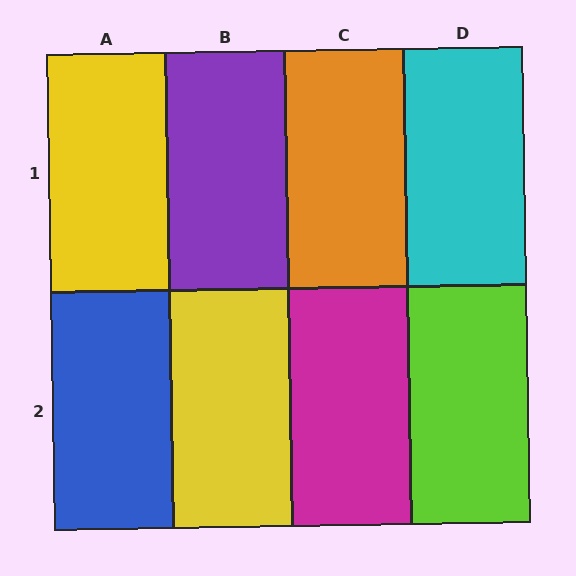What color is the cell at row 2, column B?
Yellow.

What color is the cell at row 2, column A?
Blue.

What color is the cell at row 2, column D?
Lime.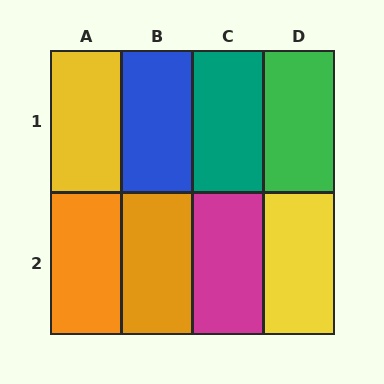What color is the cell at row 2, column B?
Orange.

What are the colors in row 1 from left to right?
Yellow, blue, teal, green.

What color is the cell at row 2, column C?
Magenta.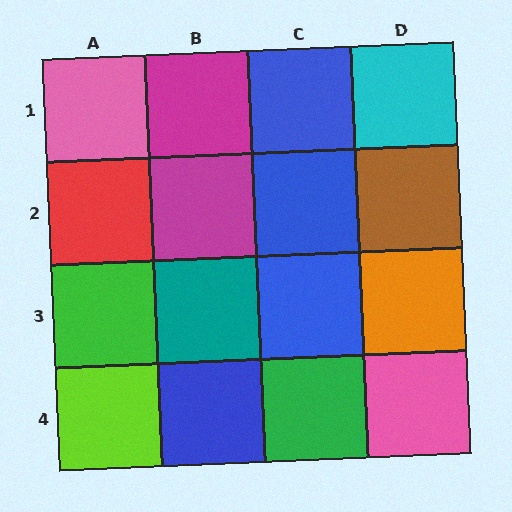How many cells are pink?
2 cells are pink.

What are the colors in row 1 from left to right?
Pink, magenta, blue, cyan.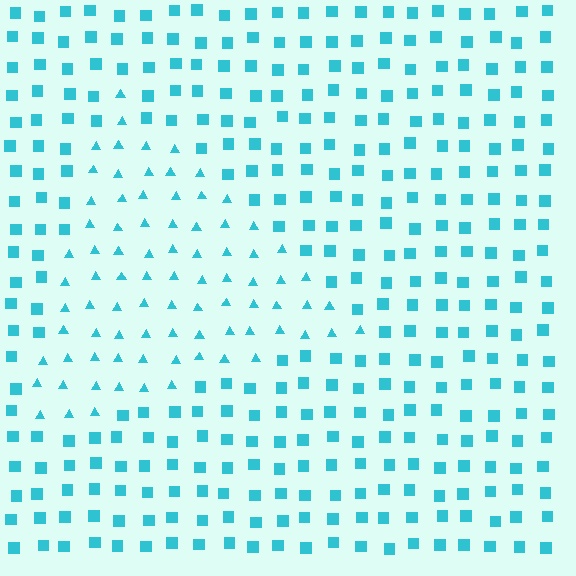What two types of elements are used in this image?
The image uses triangles inside the triangle region and squares outside it.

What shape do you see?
I see a triangle.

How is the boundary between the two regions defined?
The boundary is defined by a change in element shape: triangles inside vs. squares outside. All elements share the same color and spacing.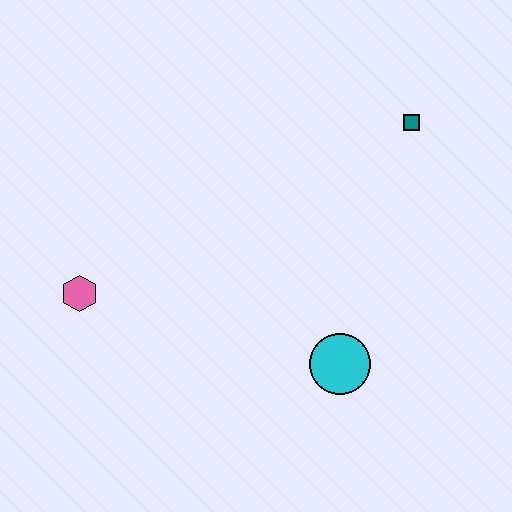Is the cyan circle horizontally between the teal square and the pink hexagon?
Yes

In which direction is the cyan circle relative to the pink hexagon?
The cyan circle is to the right of the pink hexagon.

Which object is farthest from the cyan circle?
The pink hexagon is farthest from the cyan circle.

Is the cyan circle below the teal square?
Yes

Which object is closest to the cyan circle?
The teal square is closest to the cyan circle.